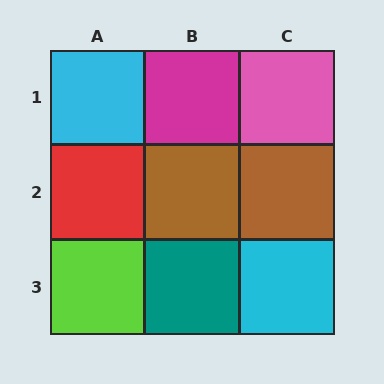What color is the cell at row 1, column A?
Cyan.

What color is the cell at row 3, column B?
Teal.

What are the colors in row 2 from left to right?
Red, brown, brown.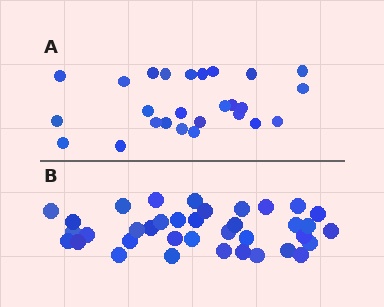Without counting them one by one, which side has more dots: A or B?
Region B (the bottom region) has more dots.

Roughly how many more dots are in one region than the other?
Region B has roughly 12 or so more dots than region A.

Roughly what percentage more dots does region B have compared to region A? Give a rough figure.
About 40% more.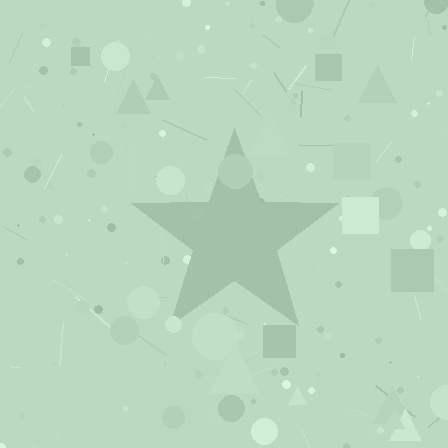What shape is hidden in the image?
A star is hidden in the image.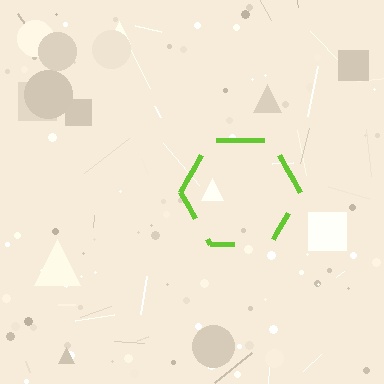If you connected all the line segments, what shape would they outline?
They would outline a hexagon.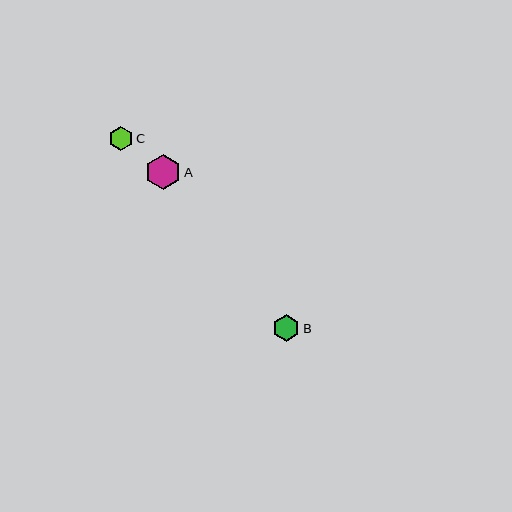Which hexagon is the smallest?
Hexagon C is the smallest with a size of approximately 24 pixels.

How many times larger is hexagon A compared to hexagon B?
Hexagon A is approximately 1.3 times the size of hexagon B.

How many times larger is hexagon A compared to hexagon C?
Hexagon A is approximately 1.5 times the size of hexagon C.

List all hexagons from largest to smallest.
From largest to smallest: A, B, C.